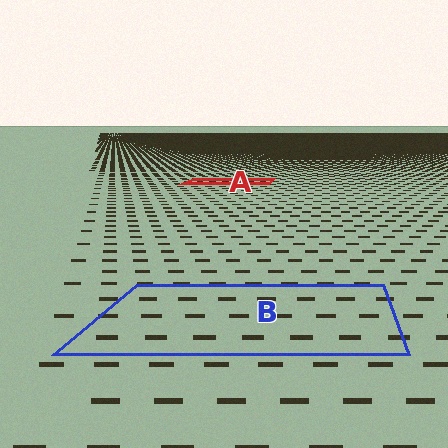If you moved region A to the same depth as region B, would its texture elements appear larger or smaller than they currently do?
They would appear larger. At a closer depth, the same texture elements are projected at a bigger on-screen size.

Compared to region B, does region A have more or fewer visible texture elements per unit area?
Region A has more texture elements per unit area — they are packed more densely because it is farther away.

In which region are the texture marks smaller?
The texture marks are smaller in region A, because it is farther away.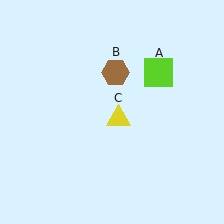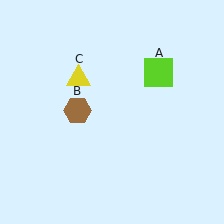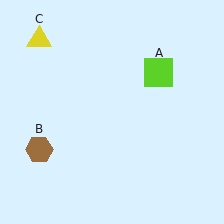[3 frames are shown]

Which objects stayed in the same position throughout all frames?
Lime square (object A) remained stationary.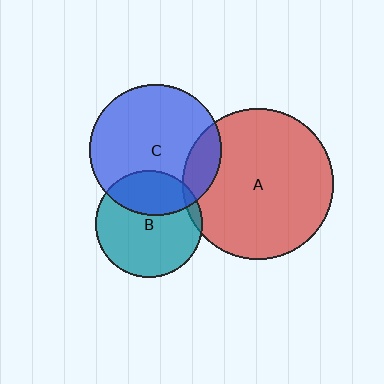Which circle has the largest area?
Circle A (red).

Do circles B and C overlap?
Yes.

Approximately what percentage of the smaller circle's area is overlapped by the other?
Approximately 30%.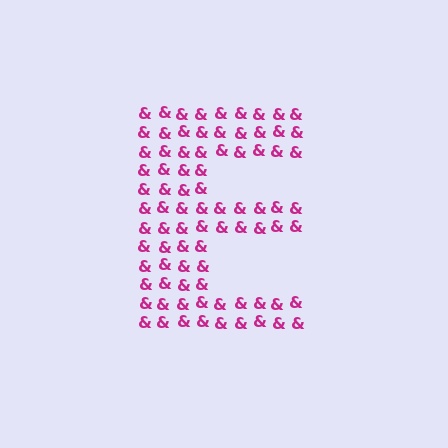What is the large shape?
The large shape is the letter E.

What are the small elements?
The small elements are ampersands.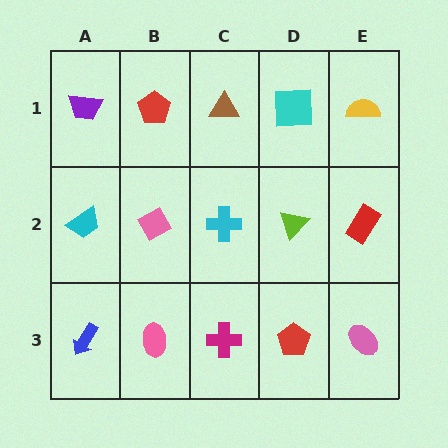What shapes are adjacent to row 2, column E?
A yellow semicircle (row 1, column E), a pink ellipse (row 3, column E), a lime triangle (row 2, column D).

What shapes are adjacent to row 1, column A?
A cyan trapezoid (row 2, column A), a red pentagon (row 1, column B).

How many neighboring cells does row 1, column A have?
2.